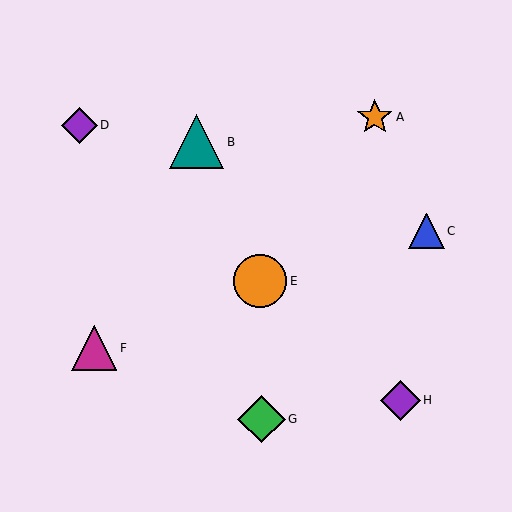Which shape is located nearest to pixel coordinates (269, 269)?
The orange circle (labeled E) at (260, 281) is nearest to that location.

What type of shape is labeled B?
Shape B is a teal triangle.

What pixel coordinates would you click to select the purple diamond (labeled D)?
Click at (79, 125) to select the purple diamond D.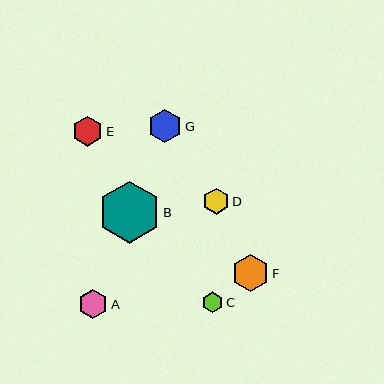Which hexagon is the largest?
Hexagon B is the largest with a size of approximately 62 pixels.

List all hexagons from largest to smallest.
From largest to smallest: B, F, G, E, A, D, C.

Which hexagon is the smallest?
Hexagon C is the smallest with a size of approximately 20 pixels.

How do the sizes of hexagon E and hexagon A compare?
Hexagon E and hexagon A are approximately the same size.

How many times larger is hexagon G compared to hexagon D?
Hexagon G is approximately 1.3 times the size of hexagon D.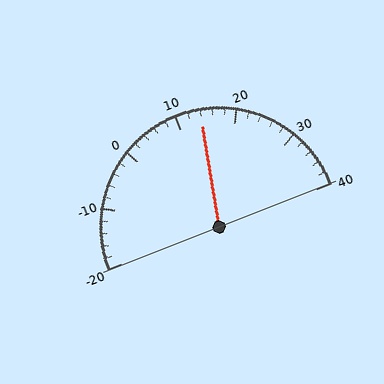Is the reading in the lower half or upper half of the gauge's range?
The reading is in the upper half of the range (-20 to 40).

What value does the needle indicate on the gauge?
The needle indicates approximately 14.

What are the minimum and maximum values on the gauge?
The gauge ranges from -20 to 40.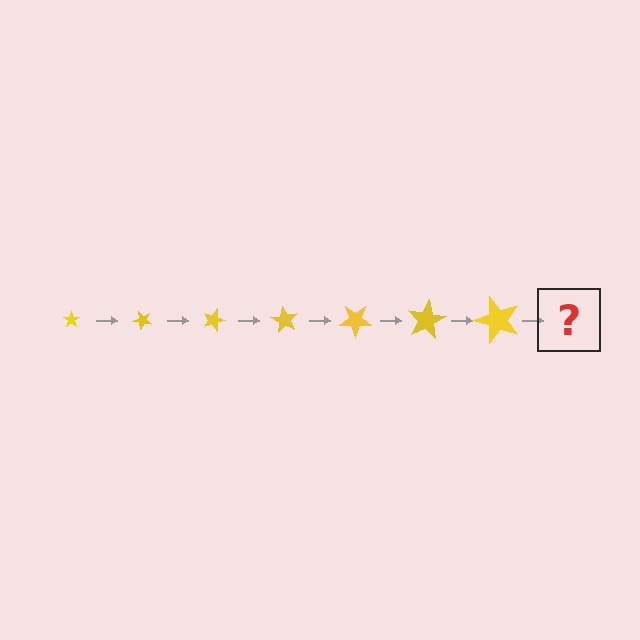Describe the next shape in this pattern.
It should be a star, larger than the previous one and rotated 315 degrees from the start.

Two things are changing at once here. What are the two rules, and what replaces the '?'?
The two rules are that the star grows larger each step and it rotates 45 degrees each step. The '?' should be a star, larger than the previous one and rotated 315 degrees from the start.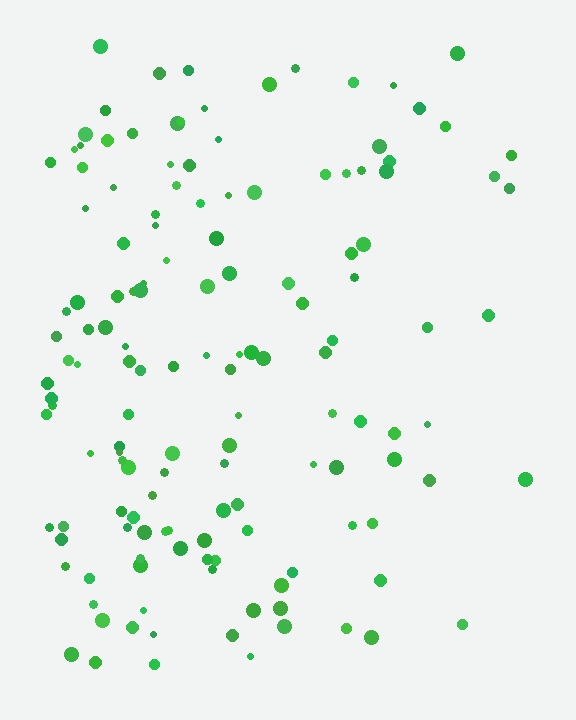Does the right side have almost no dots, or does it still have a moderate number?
Still a moderate number, just noticeably fewer than the left.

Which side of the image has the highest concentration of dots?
The left.